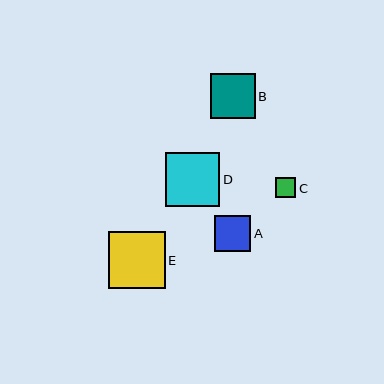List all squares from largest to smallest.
From largest to smallest: E, D, B, A, C.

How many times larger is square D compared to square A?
Square D is approximately 1.5 times the size of square A.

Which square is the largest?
Square E is the largest with a size of approximately 56 pixels.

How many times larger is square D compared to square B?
Square D is approximately 1.2 times the size of square B.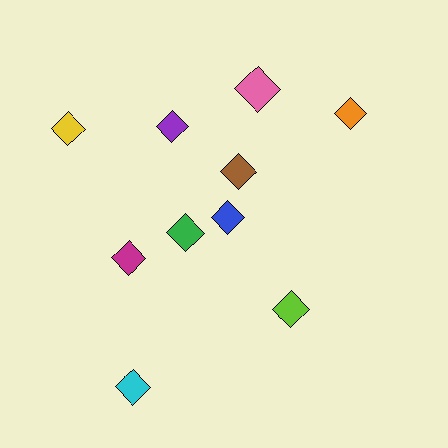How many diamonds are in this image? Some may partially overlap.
There are 10 diamonds.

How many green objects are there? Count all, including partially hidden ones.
There is 1 green object.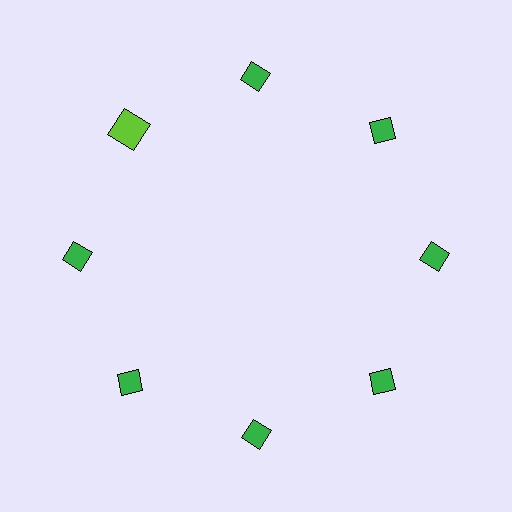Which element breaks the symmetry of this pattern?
The lime square at roughly the 10 o'clock position breaks the symmetry. All other shapes are green diamonds.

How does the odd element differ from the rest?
It differs in both color (lime instead of green) and shape (square instead of diamond).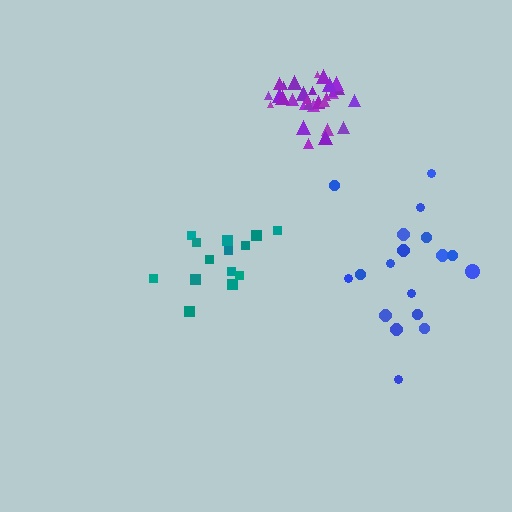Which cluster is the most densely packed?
Purple.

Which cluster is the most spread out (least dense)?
Blue.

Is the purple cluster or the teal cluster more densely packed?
Purple.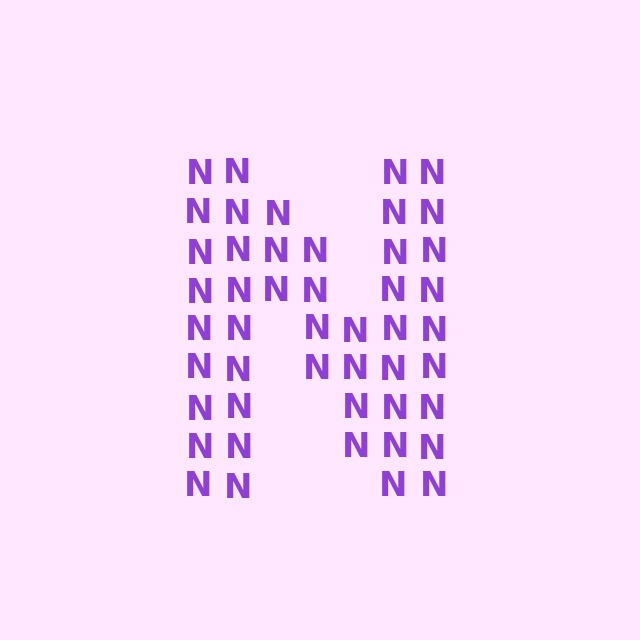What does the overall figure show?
The overall figure shows the letter N.